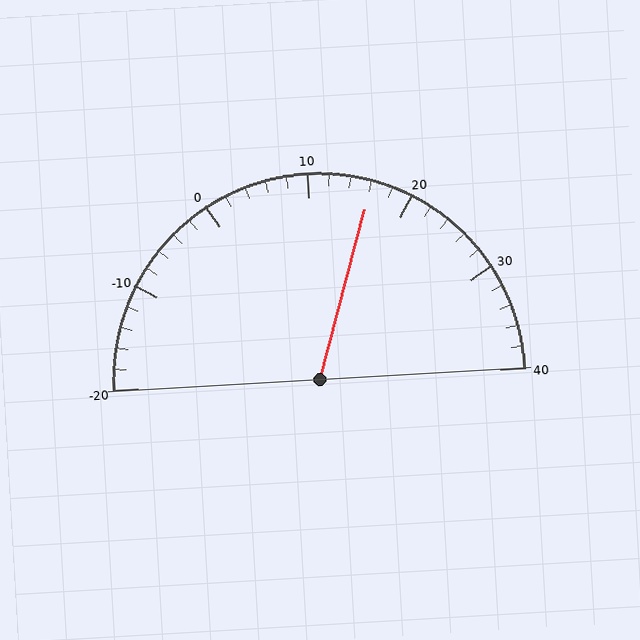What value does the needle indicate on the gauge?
The needle indicates approximately 16.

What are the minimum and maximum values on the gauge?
The gauge ranges from -20 to 40.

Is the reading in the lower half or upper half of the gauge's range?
The reading is in the upper half of the range (-20 to 40).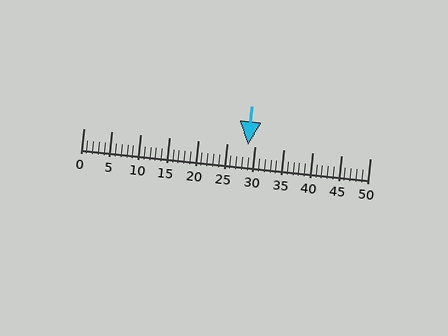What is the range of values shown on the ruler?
The ruler shows values from 0 to 50.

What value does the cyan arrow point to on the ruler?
The cyan arrow points to approximately 29.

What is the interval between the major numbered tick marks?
The major tick marks are spaced 5 units apart.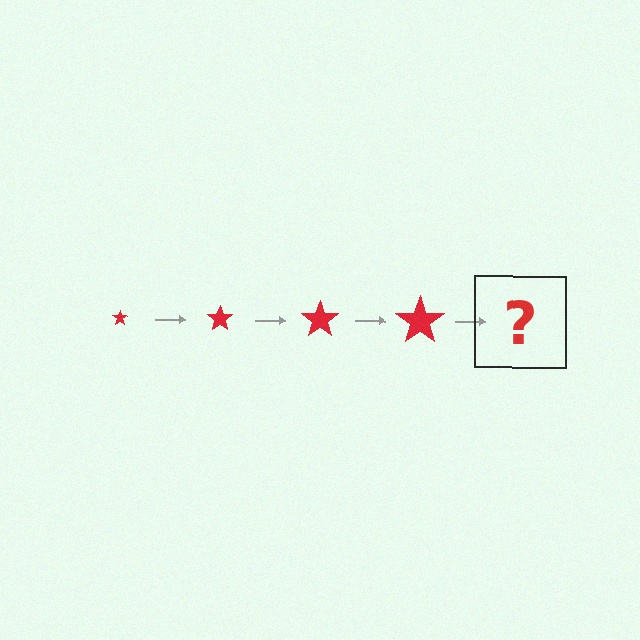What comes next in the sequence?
The next element should be a red star, larger than the previous one.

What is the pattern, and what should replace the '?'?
The pattern is that the star gets progressively larger each step. The '?' should be a red star, larger than the previous one.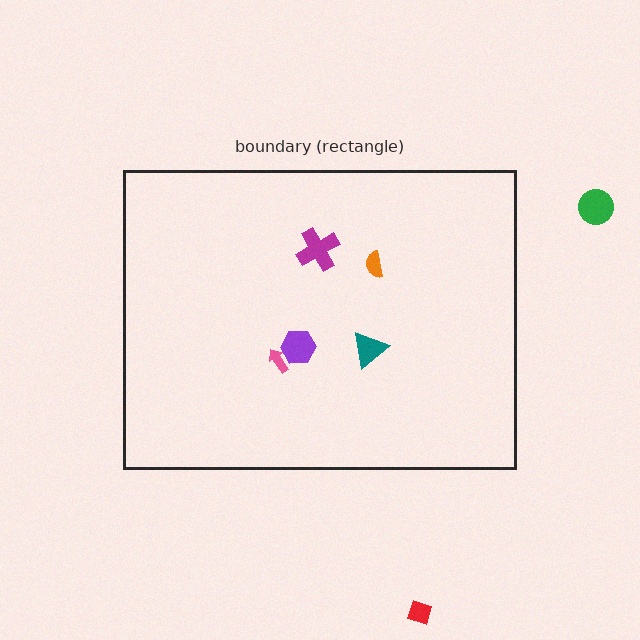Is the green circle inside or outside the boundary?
Outside.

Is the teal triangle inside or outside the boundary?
Inside.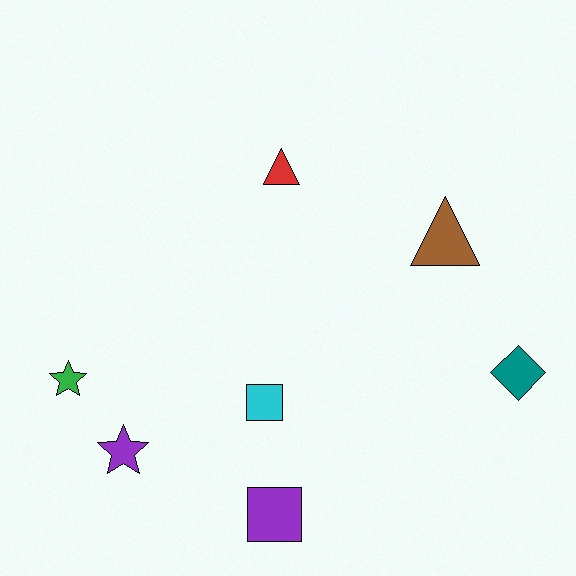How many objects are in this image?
There are 7 objects.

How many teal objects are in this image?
There is 1 teal object.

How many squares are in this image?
There are 2 squares.